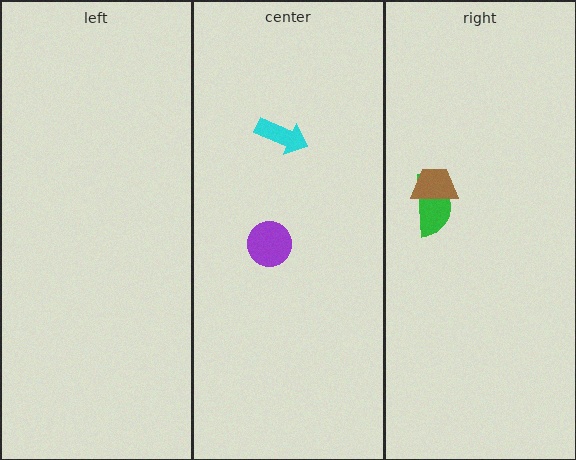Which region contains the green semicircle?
The right region.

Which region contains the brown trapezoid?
The right region.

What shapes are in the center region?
The cyan arrow, the purple circle.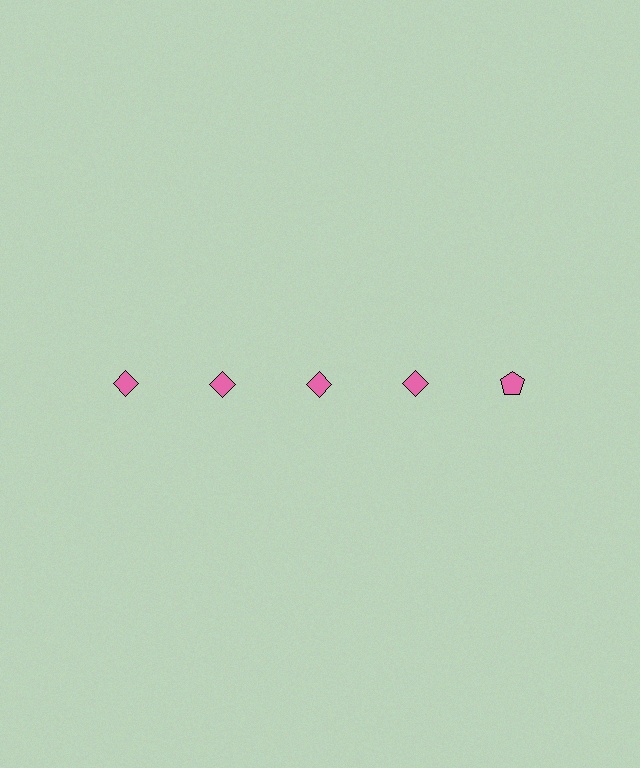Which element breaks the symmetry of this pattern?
The pink pentagon in the top row, rightmost column breaks the symmetry. All other shapes are pink diamonds.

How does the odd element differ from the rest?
It has a different shape: pentagon instead of diamond.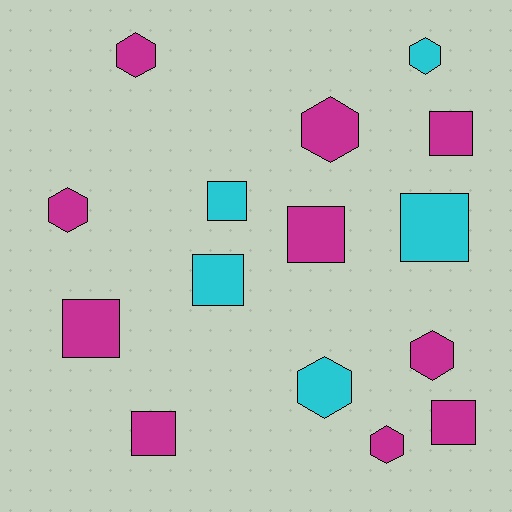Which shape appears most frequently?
Square, with 8 objects.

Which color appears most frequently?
Magenta, with 10 objects.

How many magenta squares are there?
There are 5 magenta squares.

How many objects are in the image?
There are 15 objects.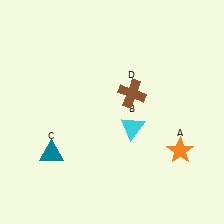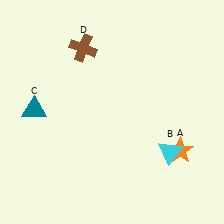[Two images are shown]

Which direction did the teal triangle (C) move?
The teal triangle (C) moved up.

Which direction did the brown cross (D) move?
The brown cross (D) moved left.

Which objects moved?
The objects that moved are: the cyan triangle (B), the teal triangle (C), the brown cross (D).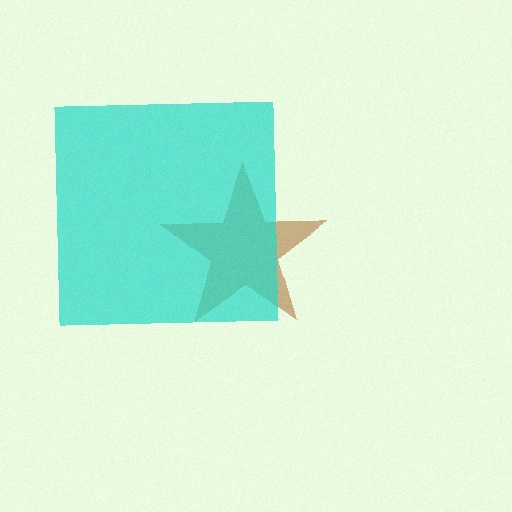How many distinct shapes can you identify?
There are 2 distinct shapes: a brown star, a cyan square.